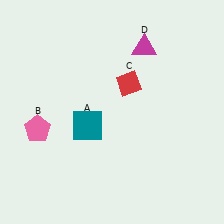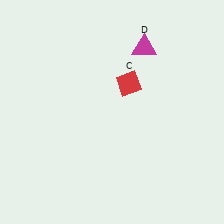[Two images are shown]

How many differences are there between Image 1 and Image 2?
There are 2 differences between the two images.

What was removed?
The teal square (A), the pink pentagon (B) were removed in Image 2.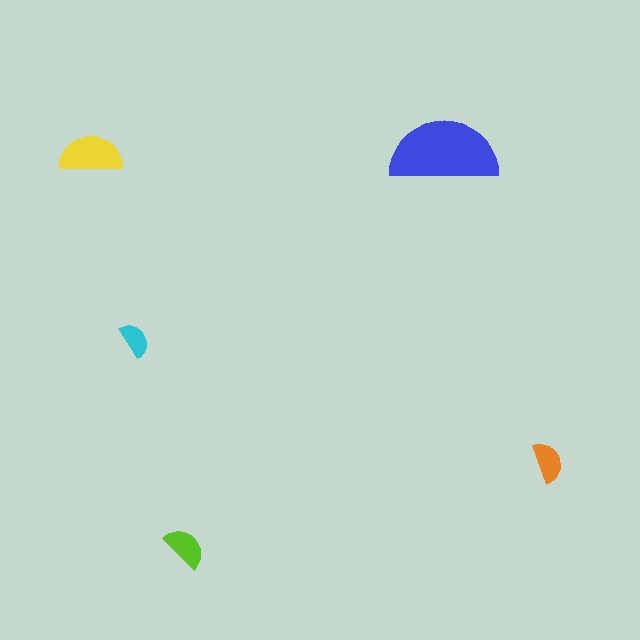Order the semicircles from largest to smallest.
the blue one, the yellow one, the lime one, the orange one, the cyan one.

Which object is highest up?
The blue semicircle is topmost.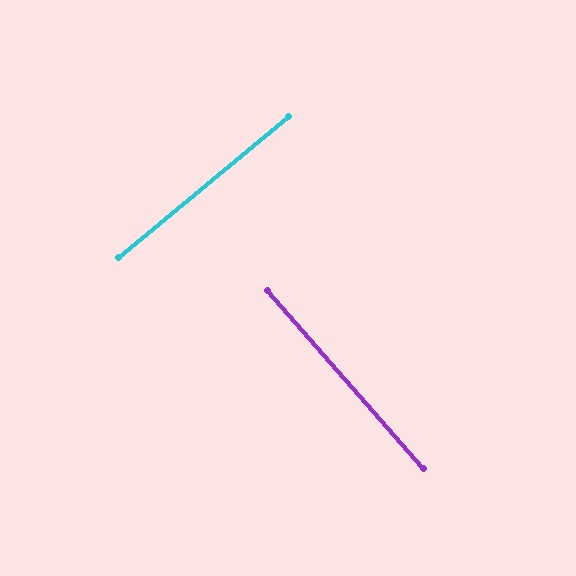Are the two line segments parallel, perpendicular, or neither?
Perpendicular — they meet at approximately 88°.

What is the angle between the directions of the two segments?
Approximately 88 degrees.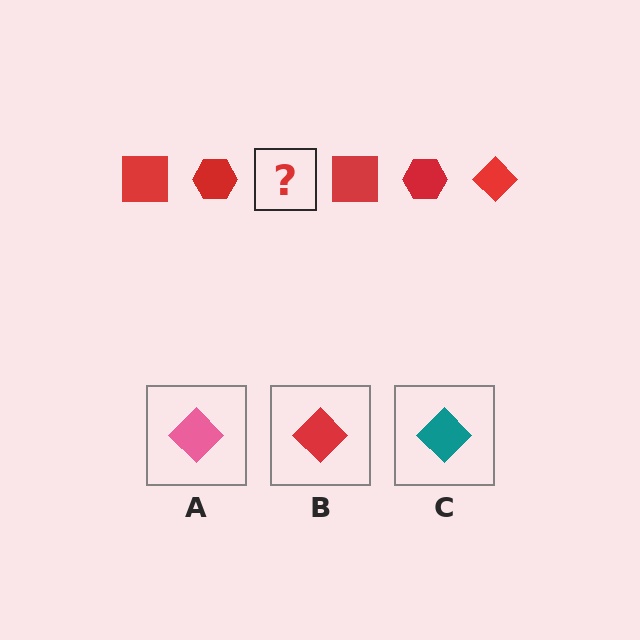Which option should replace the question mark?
Option B.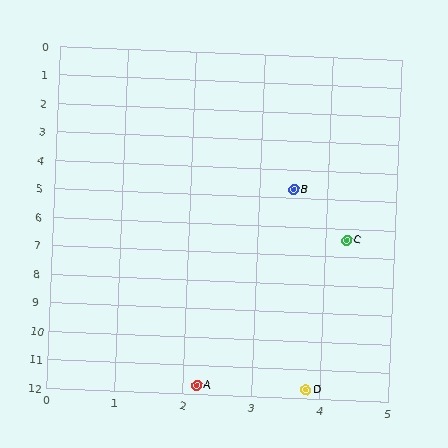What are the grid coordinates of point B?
Point B is at approximately (3.5, 4.7).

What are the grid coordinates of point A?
Point A is at approximately (2.2, 11.7).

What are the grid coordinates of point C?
Point C is at approximately (4.3, 6.4).